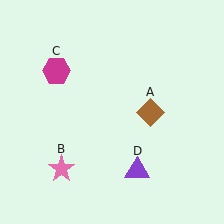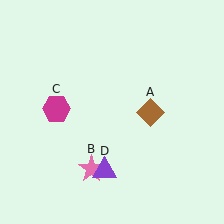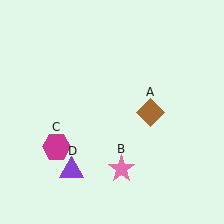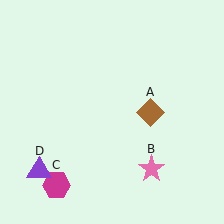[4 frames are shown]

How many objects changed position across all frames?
3 objects changed position: pink star (object B), magenta hexagon (object C), purple triangle (object D).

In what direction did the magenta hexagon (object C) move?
The magenta hexagon (object C) moved down.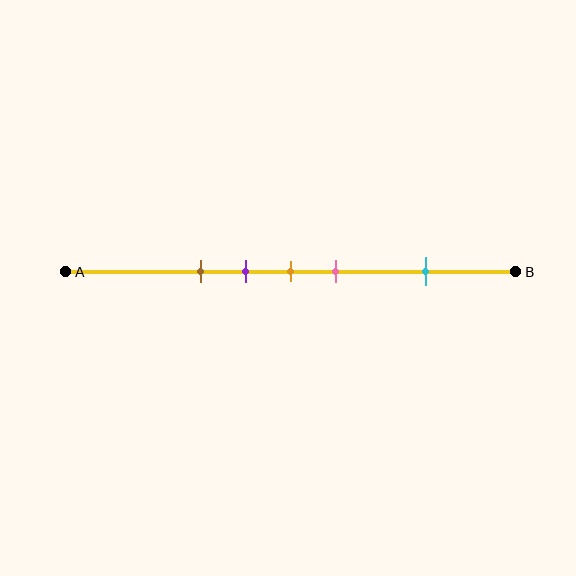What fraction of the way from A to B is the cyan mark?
The cyan mark is approximately 80% (0.8) of the way from A to B.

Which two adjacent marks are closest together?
The purple and orange marks are the closest adjacent pair.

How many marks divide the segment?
There are 5 marks dividing the segment.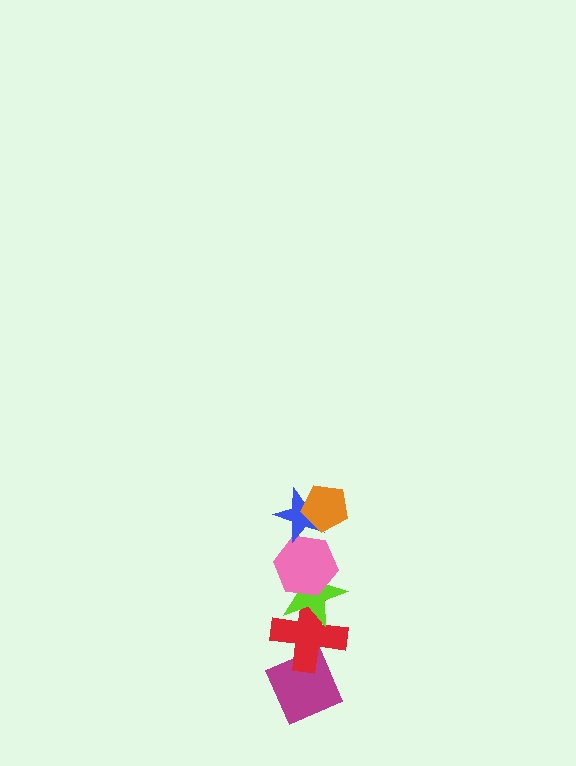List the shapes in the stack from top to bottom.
From top to bottom: the orange pentagon, the blue star, the pink hexagon, the lime star, the red cross, the magenta diamond.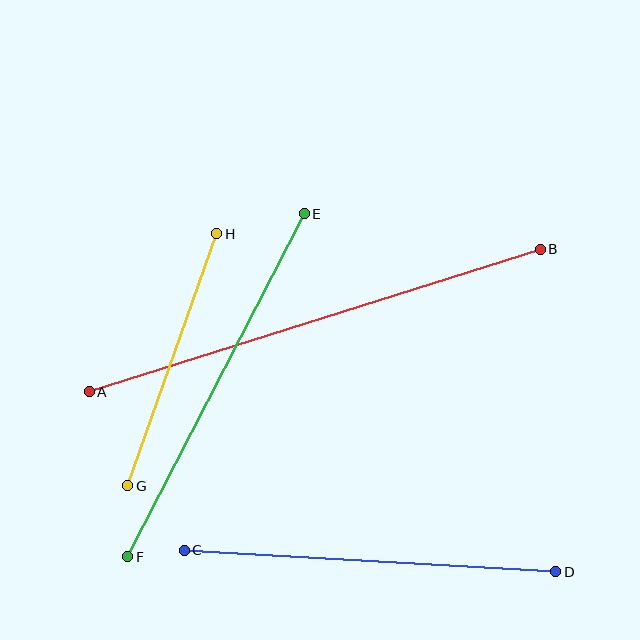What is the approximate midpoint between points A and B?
The midpoint is at approximately (315, 321) pixels.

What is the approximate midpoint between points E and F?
The midpoint is at approximately (216, 385) pixels.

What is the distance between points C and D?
The distance is approximately 373 pixels.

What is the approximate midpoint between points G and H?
The midpoint is at approximately (172, 360) pixels.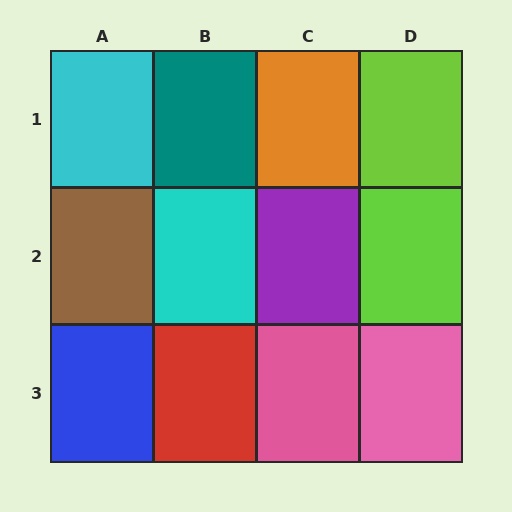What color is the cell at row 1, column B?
Teal.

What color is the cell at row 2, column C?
Purple.